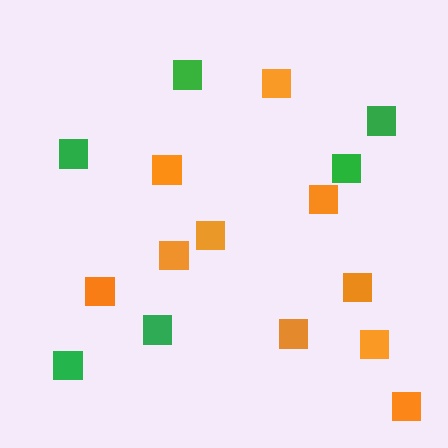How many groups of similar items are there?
There are 2 groups: one group of orange squares (10) and one group of green squares (6).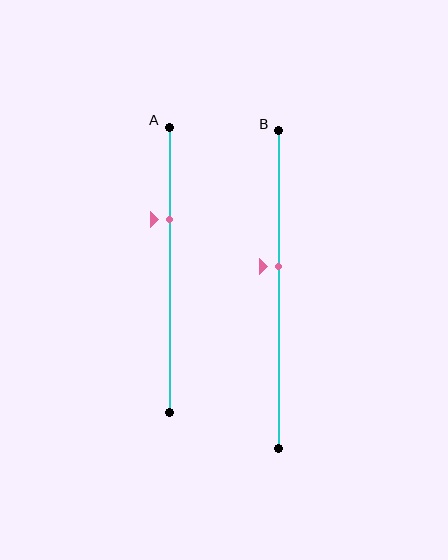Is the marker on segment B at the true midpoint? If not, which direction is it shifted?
No, the marker on segment B is shifted upward by about 7% of the segment length.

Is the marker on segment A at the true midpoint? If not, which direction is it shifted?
No, the marker on segment A is shifted upward by about 18% of the segment length.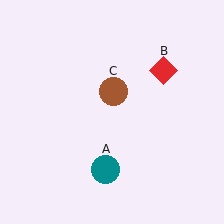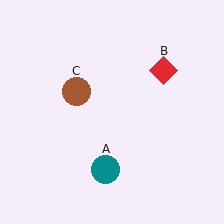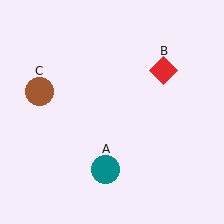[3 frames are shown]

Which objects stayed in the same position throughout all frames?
Teal circle (object A) and red diamond (object B) remained stationary.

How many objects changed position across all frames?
1 object changed position: brown circle (object C).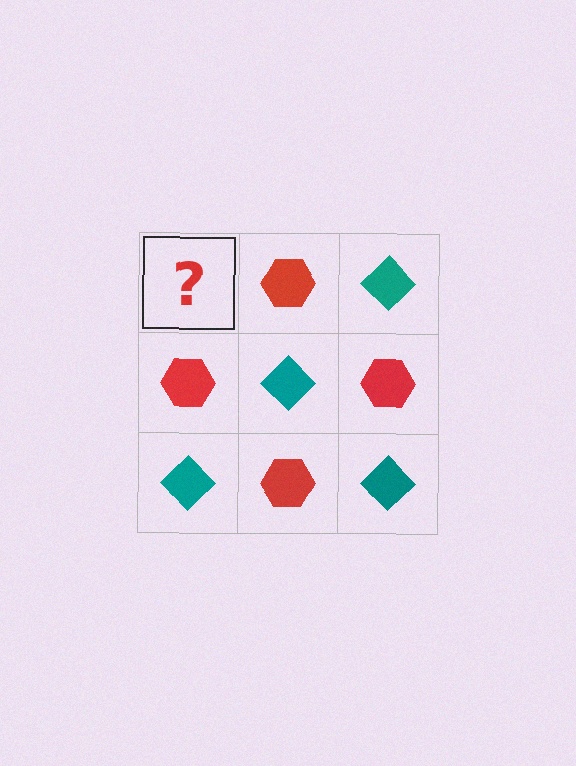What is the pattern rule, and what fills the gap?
The rule is that it alternates teal diamond and red hexagon in a checkerboard pattern. The gap should be filled with a teal diamond.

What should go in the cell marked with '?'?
The missing cell should contain a teal diamond.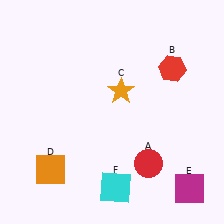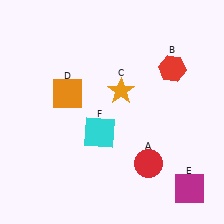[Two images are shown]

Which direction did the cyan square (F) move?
The cyan square (F) moved up.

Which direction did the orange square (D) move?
The orange square (D) moved up.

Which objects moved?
The objects that moved are: the orange square (D), the cyan square (F).